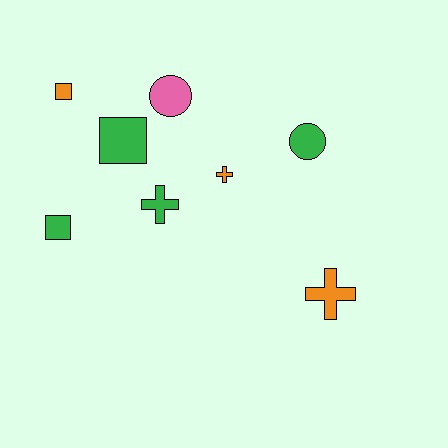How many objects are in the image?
There are 8 objects.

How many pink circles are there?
There is 1 pink circle.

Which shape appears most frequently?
Cross, with 3 objects.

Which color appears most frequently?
Green, with 4 objects.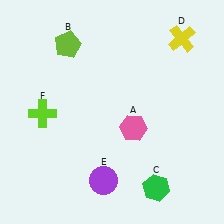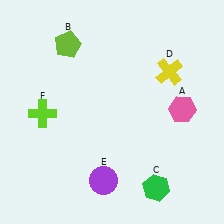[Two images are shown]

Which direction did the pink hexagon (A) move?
The pink hexagon (A) moved right.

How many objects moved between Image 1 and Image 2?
2 objects moved between the two images.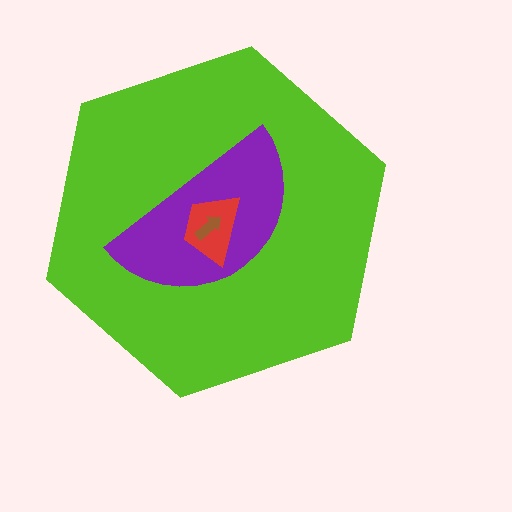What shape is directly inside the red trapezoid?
The brown arrow.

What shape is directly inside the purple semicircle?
The red trapezoid.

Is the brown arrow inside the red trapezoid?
Yes.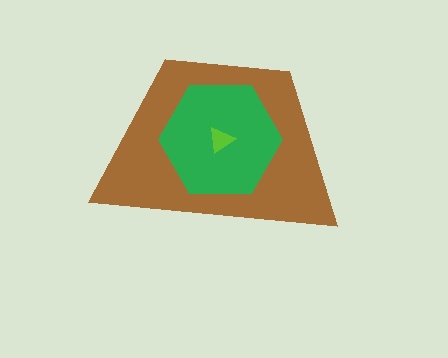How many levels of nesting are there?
3.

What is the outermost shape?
The brown trapezoid.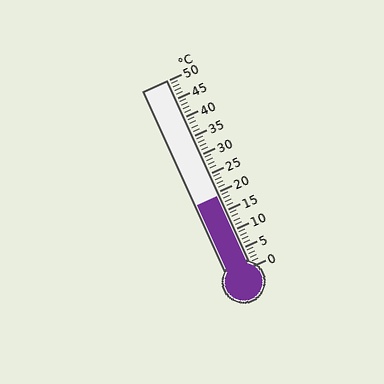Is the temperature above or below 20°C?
The temperature is below 20°C.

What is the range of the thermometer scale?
The thermometer scale ranges from 0°C to 50°C.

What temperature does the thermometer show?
The thermometer shows approximately 19°C.